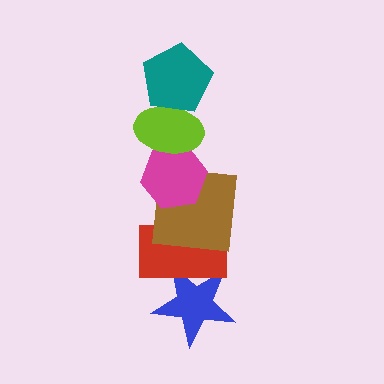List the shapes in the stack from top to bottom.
From top to bottom: the teal pentagon, the lime ellipse, the magenta hexagon, the brown square, the red rectangle, the blue star.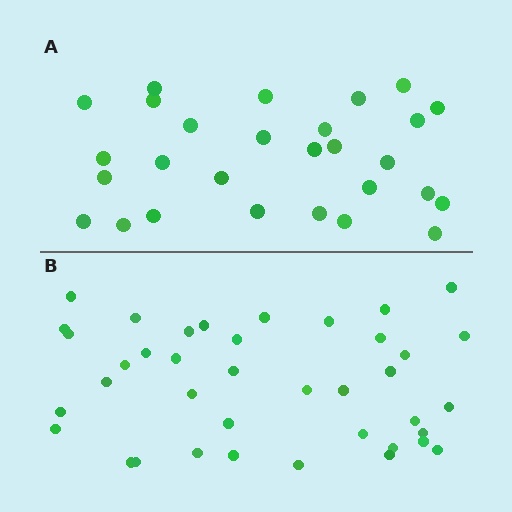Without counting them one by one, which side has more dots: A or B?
Region B (the bottom region) has more dots.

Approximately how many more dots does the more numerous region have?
Region B has roughly 12 or so more dots than region A.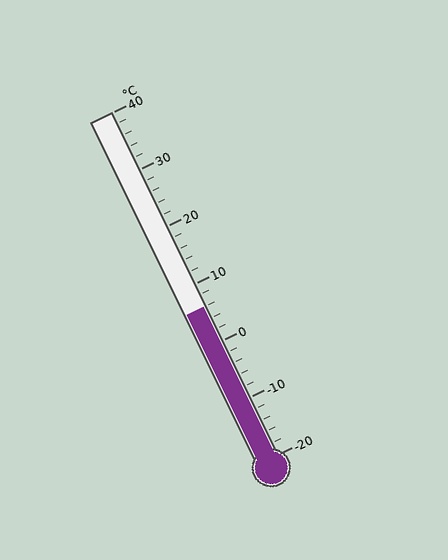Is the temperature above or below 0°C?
The temperature is above 0°C.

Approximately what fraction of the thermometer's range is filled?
The thermometer is filled to approximately 45% of its range.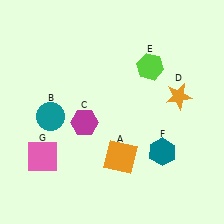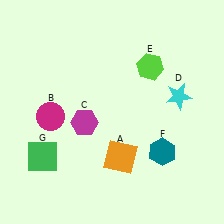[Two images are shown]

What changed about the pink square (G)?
In Image 1, G is pink. In Image 2, it changed to green.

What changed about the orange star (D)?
In Image 1, D is orange. In Image 2, it changed to cyan.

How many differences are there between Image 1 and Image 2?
There are 3 differences between the two images.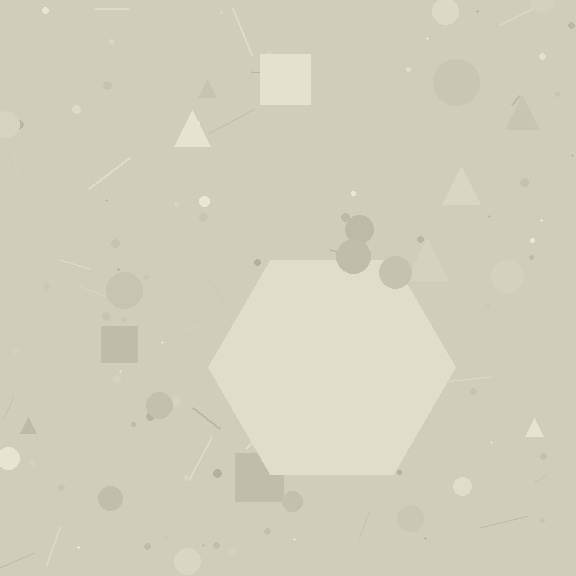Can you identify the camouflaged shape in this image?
The camouflaged shape is a hexagon.